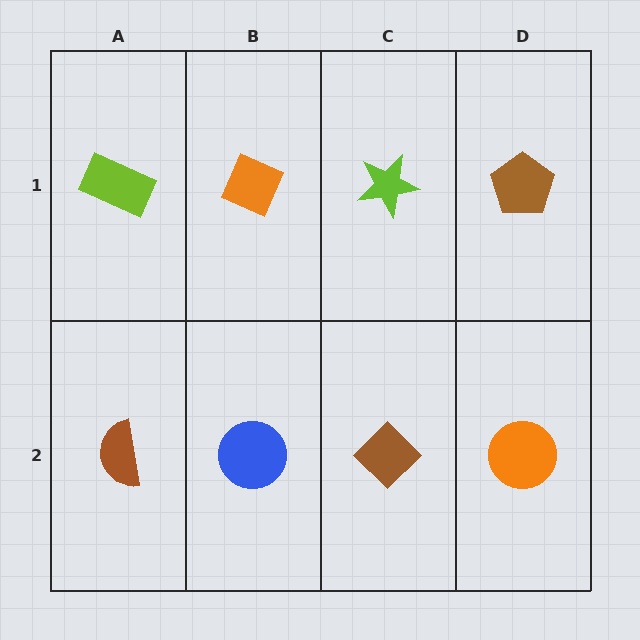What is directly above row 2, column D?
A brown pentagon.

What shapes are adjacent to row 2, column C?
A lime star (row 1, column C), a blue circle (row 2, column B), an orange circle (row 2, column D).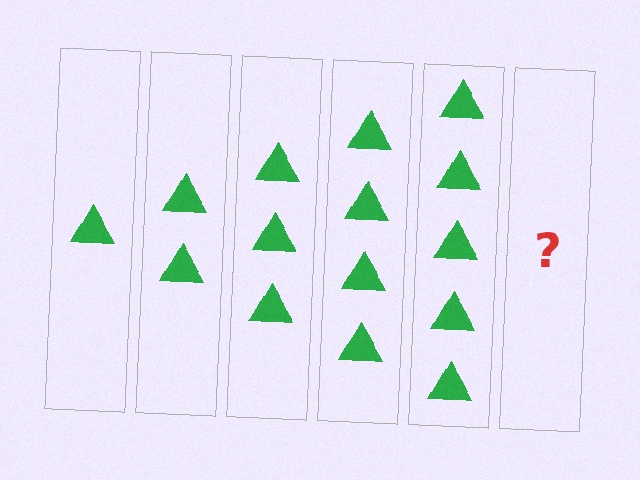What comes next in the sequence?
The next element should be 6 triangles.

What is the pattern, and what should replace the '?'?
The pattern is that each step adds one more triangle. The '?' should be 6 triangles.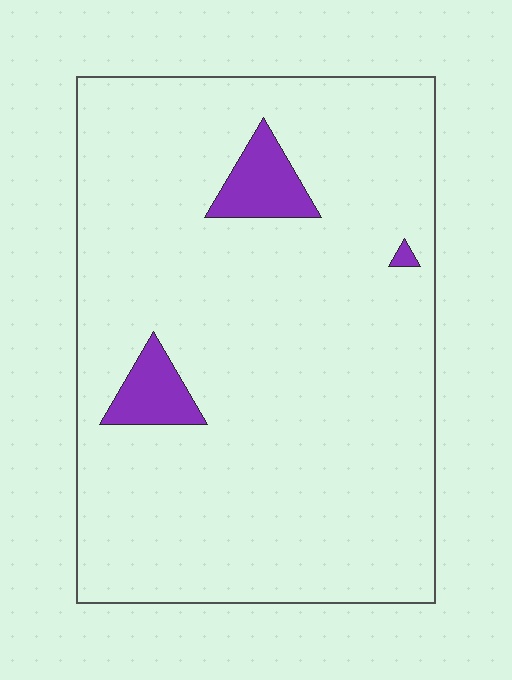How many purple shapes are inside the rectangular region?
3.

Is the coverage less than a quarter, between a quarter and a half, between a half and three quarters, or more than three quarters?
Less than a quarter.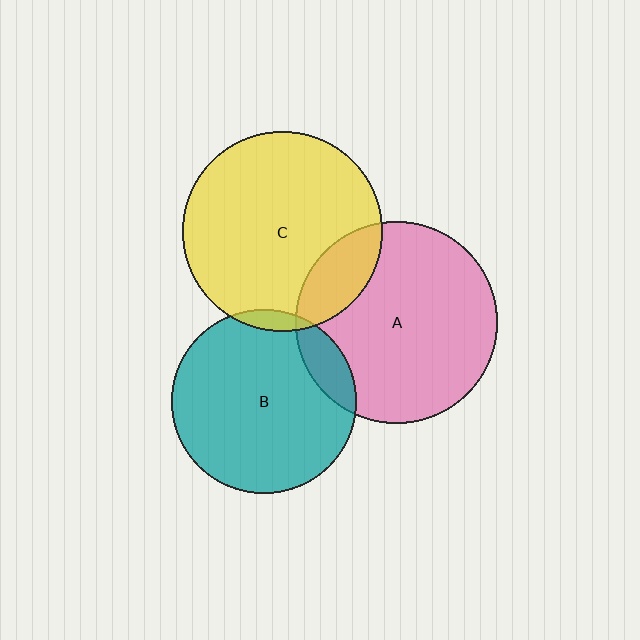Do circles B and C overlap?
Yes.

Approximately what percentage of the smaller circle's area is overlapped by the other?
Approximately 5%.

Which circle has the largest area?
Circle A (pink).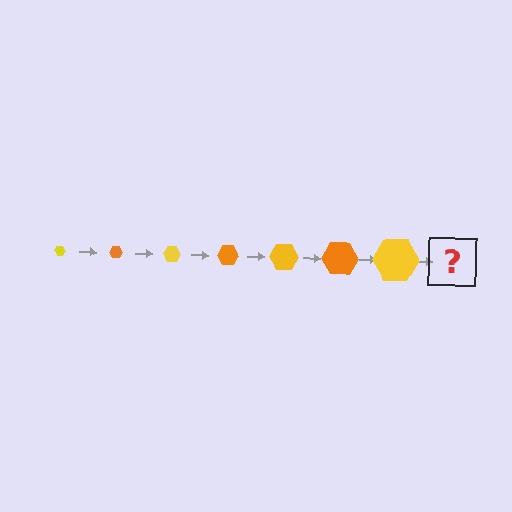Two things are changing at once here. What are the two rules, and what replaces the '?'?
The two rules are that the hexagon grows larger each step and the color cycles through yellow and orange. The '?' should be an orange hexagon, larger than the previous one.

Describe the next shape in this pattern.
It should be an orange hexagon, larger than the previous one.